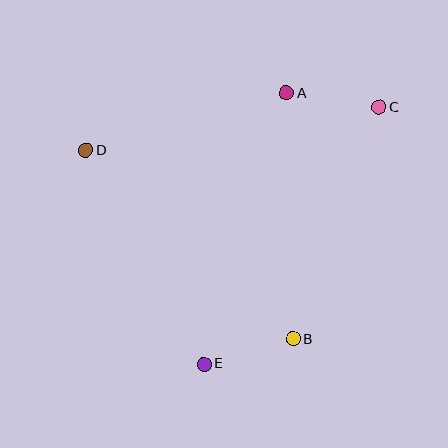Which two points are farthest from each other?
Points C and E are farthest from each other.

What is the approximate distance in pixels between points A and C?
The distance between A and C is approximately 94 pixels.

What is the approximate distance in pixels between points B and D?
The distance between B and D is approximately 280 pixels.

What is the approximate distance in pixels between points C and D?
The distance between C and D is approximately 297 pixels.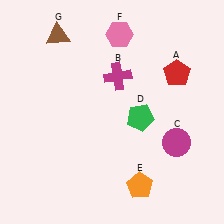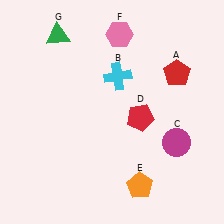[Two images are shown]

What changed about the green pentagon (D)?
In Image 1, D is green. In Image 2, it changed to red.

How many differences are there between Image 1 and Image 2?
There are 3 differences between the two images.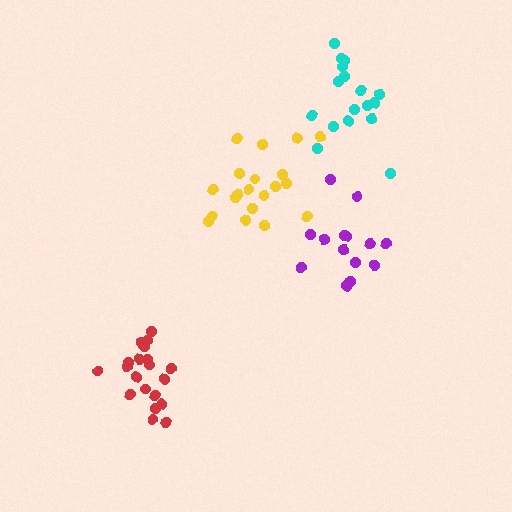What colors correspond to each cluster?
The clusters are colored: red, yellow, cyan, purple.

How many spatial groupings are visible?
There are 4 spatial groupings.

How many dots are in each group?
Group 1: 20 dots, Group 2: 20 dots, Group 3: 17 dots, Group 4: 14 dots (71 total).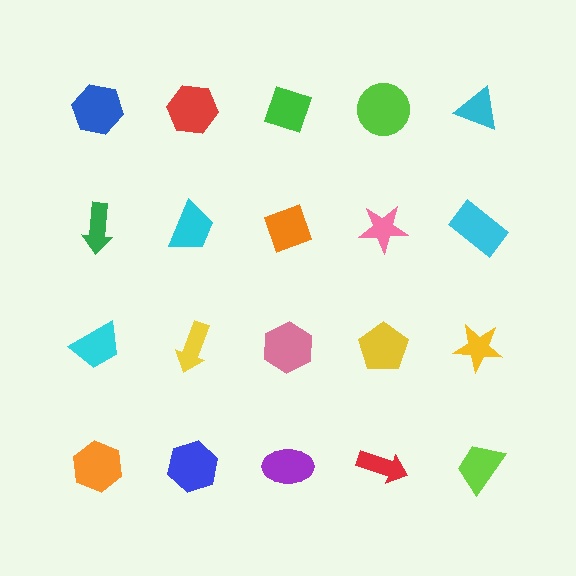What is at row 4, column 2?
A blue hexagon.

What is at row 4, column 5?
A lime trapezoid.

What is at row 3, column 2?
A yellow arrow.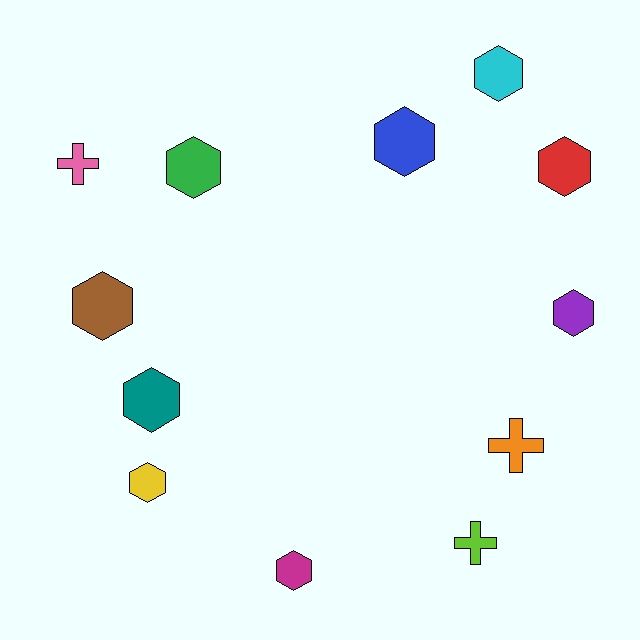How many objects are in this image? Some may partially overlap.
There are 12 objects.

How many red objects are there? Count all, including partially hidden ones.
There is 1 red object.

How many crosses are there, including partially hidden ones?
There are 3 crosses.